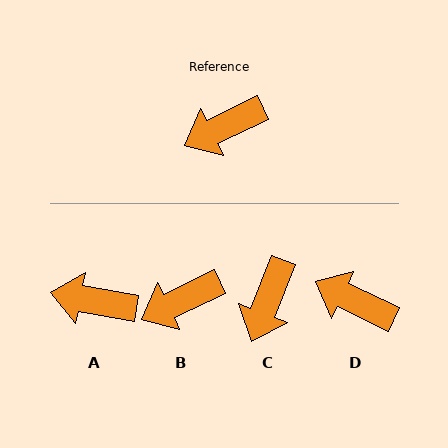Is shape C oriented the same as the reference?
No, it is off by about 43 degrees.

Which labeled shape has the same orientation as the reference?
B.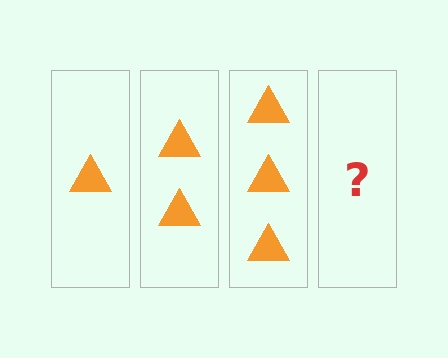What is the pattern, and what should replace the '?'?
The pattern is that each step adds one more triangle. The '?' should be 4 triangles.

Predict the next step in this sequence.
The next step is 4 triangles.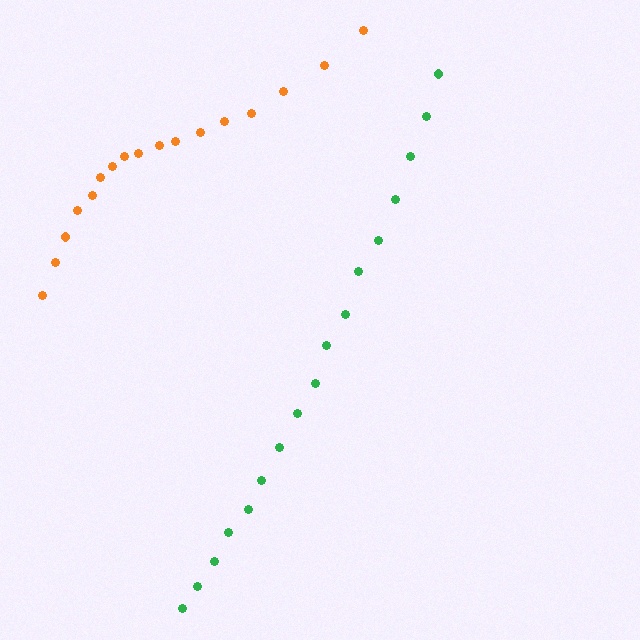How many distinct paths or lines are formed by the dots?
There are 2 distinct paths.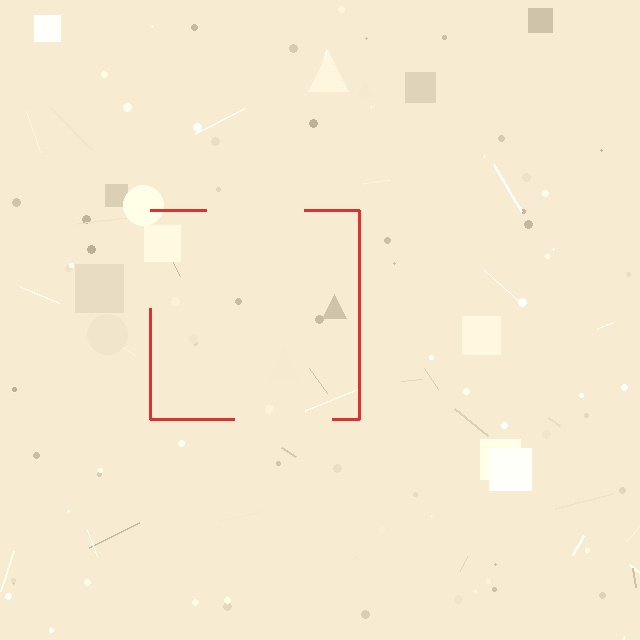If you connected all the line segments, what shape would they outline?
They would outline a square.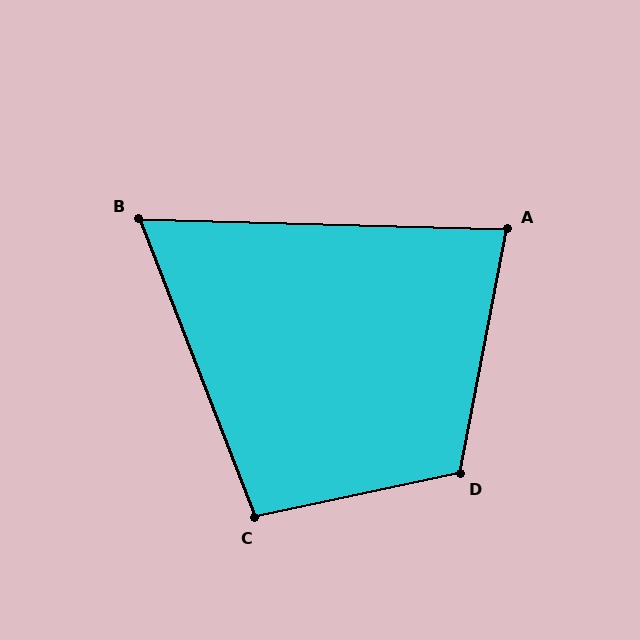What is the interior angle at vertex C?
Approximately 99 degrees (obtuse).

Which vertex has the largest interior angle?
D, at approximately 113 degrees.